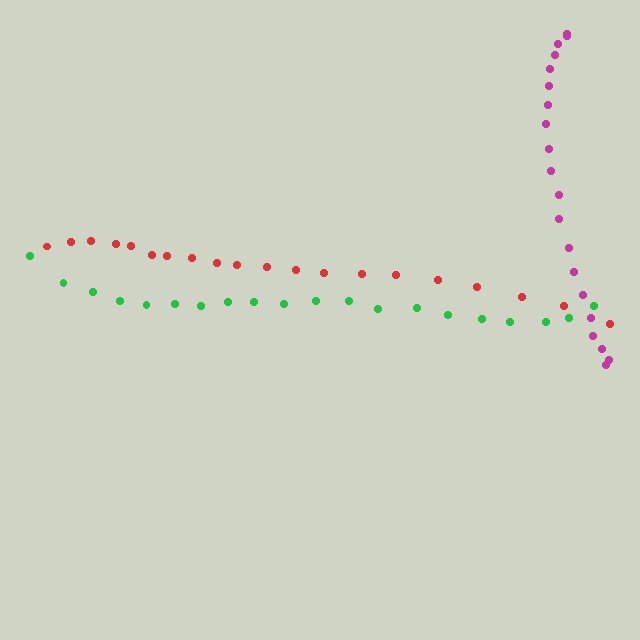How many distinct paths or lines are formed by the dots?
There are 3 distinct paths.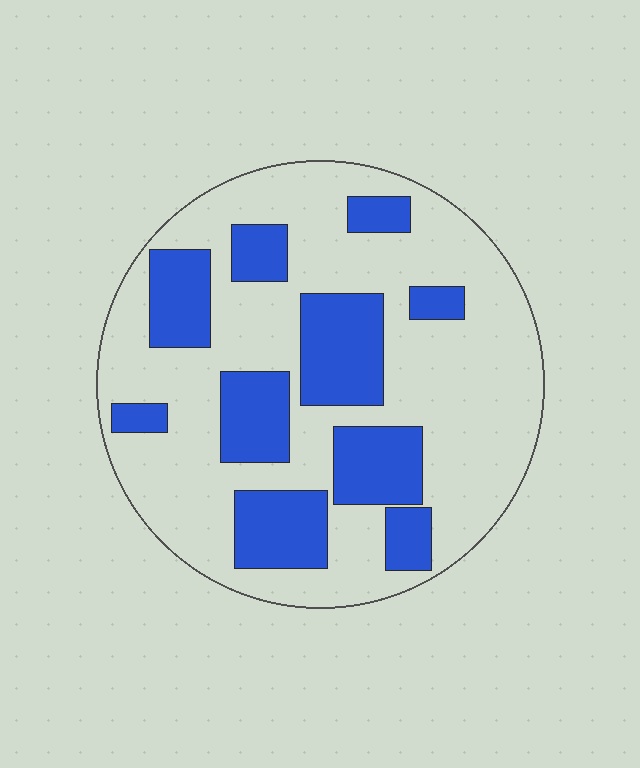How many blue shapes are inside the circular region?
10.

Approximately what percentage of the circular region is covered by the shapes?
Approximately 30%.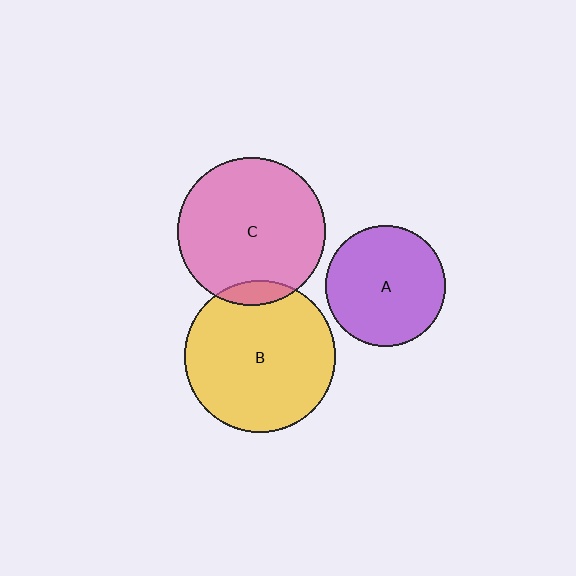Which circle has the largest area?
Circle B (yellow).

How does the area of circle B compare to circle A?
Approximately 1.6 times.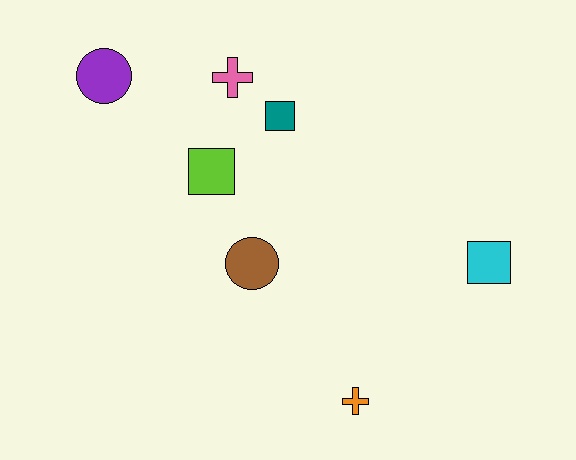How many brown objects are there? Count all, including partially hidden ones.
There is 1 brown object.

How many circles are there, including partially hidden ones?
There are 2 circles.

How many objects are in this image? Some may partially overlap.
There are 7 objects.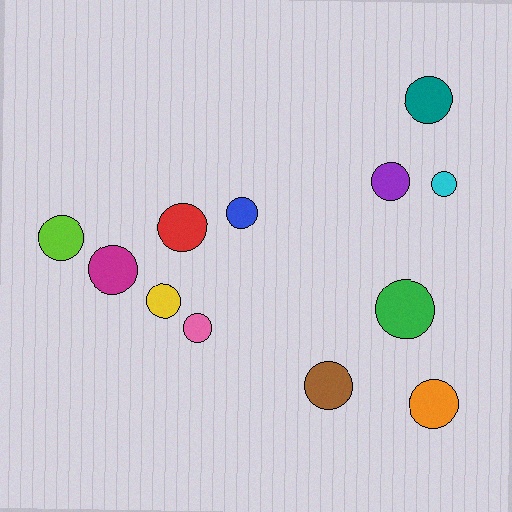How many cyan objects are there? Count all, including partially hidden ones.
There is 1 cyan object.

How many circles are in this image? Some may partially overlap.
There are 12 circles.